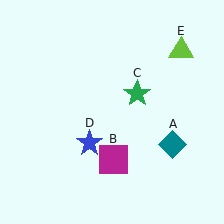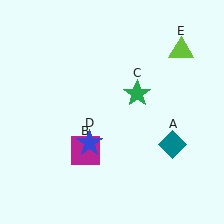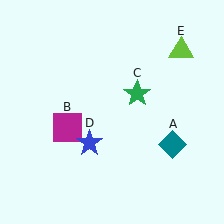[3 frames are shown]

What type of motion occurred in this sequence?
The magenta square (object B) rotated clockwise around the center of the scene.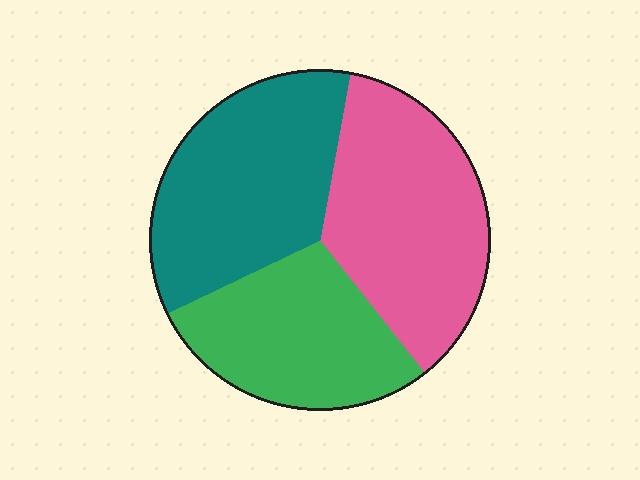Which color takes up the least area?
Green, at roughly 30%.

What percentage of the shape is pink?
Pink covers 36% of the shape.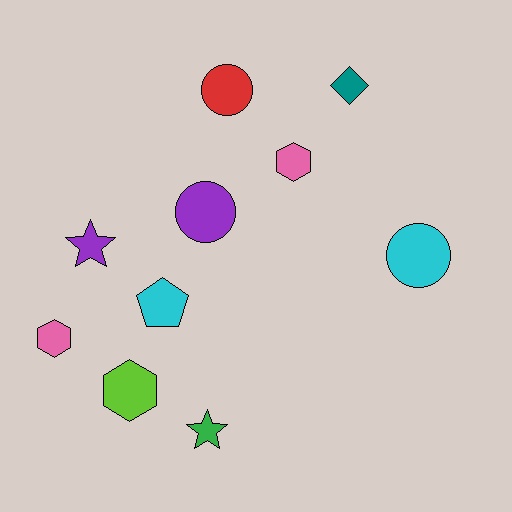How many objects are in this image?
There are 10 objects.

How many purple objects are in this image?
There are 2 purple objects.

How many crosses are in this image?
There are no crosses.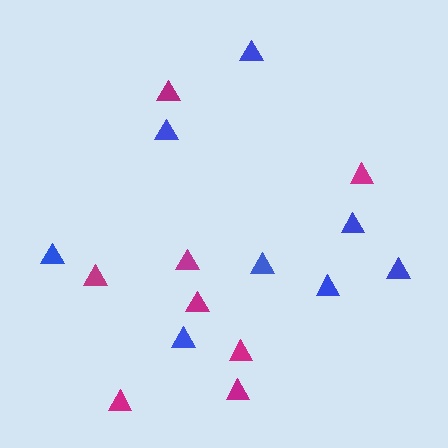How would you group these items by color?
There are 2 groups: one group of blue triangles (8) and one group of magenta triangles (8).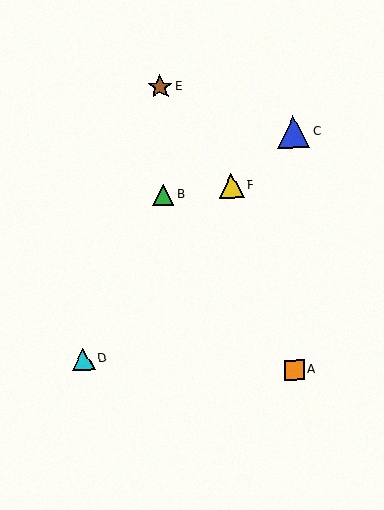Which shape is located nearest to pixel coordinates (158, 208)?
The green triangle (labeled B) at (163, 195) is nearest to that location.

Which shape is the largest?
The blue triangle (labeled C) is the largest.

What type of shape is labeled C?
Shape C is a blue triangle.